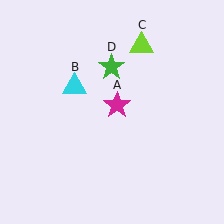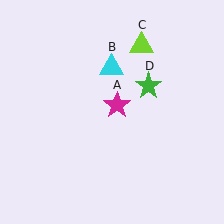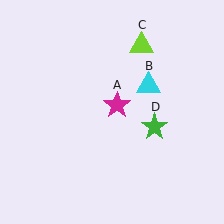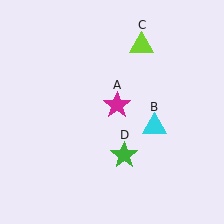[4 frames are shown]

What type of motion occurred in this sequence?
The cyan triangle (object B), green star (object D) rotated clockwise around the center of the scene.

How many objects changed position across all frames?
2 objects changed position: cyan triangle (object B), green star (object D).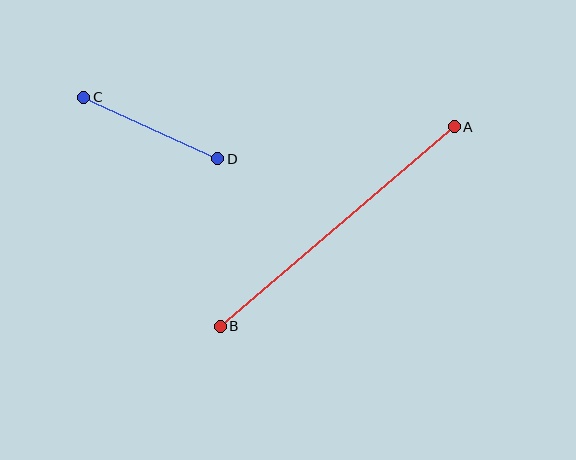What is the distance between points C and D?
The distance is approximately 148 pixels.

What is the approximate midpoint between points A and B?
The midpoint is at approximately (337, 227) pixels.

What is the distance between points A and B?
The distance is approximately 308 pixels.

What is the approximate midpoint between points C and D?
The midpoint is at approximately (151, 128) pixels.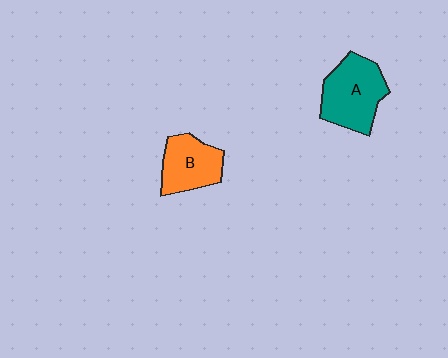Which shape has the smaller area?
Shape B (orange).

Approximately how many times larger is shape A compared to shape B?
Approximately 1.3 times.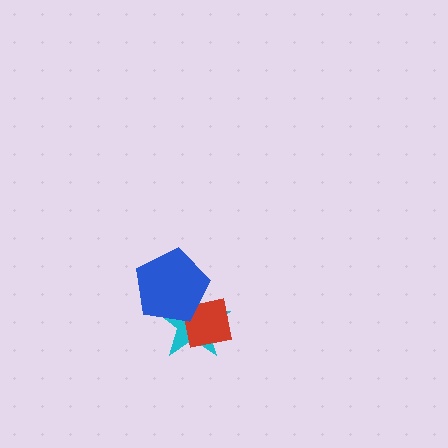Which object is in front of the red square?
The blue pentagon is in front of the red square.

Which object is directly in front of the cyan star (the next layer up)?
The red square is directly in front of the cyan star.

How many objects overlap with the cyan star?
2 objects overlap with the cyan star.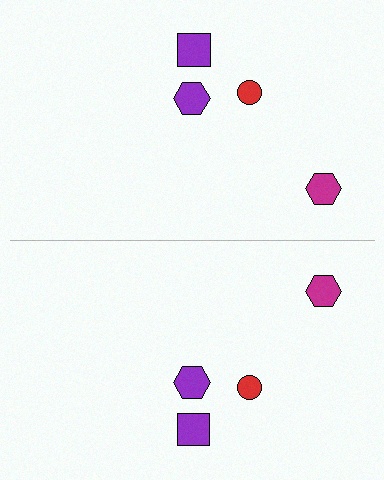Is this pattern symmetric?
Yes, this pattern has bilateral (reflection) symmetry.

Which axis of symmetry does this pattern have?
The pattern has a horizontal axis of symmetry running through the center of the image.